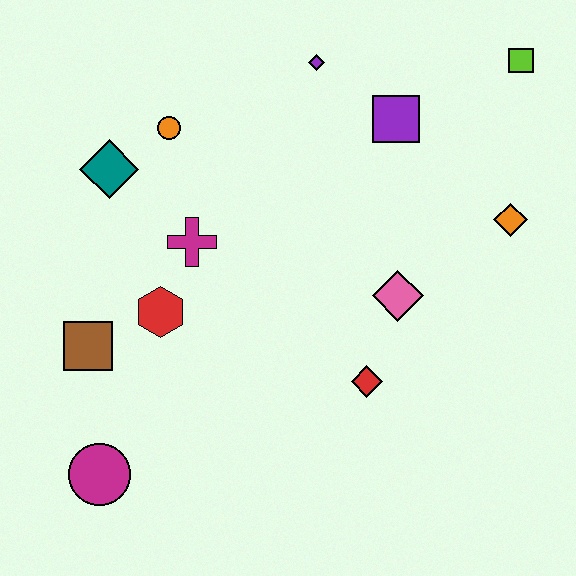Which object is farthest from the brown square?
The lime square is farthest from the brown square.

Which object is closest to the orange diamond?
The pink diamond is closest to the orange diamond.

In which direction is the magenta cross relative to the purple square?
The magenta cross is to the left of the purple square.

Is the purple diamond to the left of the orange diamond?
Yes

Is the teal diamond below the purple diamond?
Yes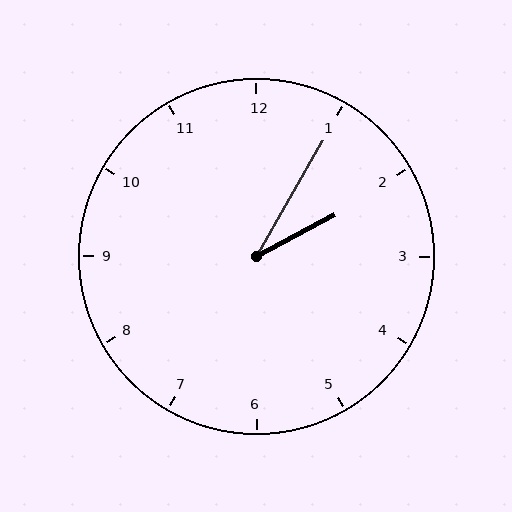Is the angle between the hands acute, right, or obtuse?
It is acute.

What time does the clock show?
2:05.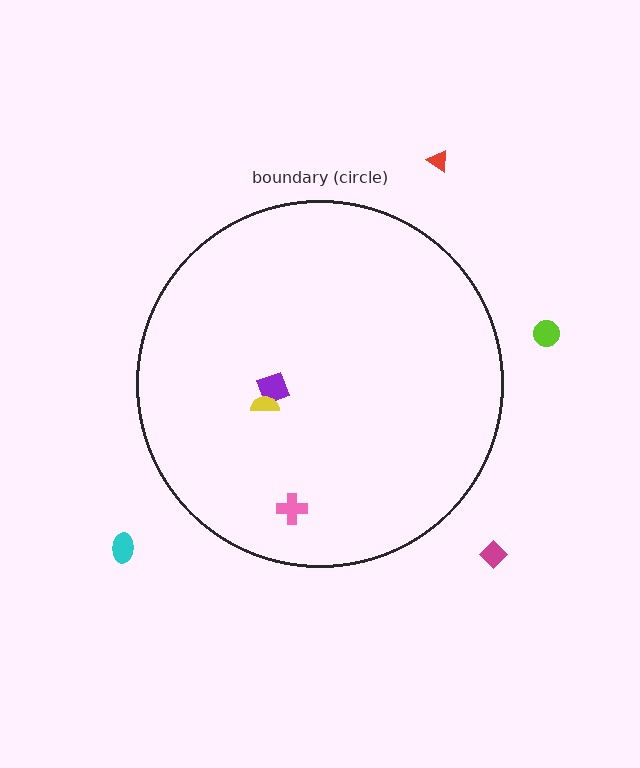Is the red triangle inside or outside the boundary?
Outside.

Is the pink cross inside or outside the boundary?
Inside.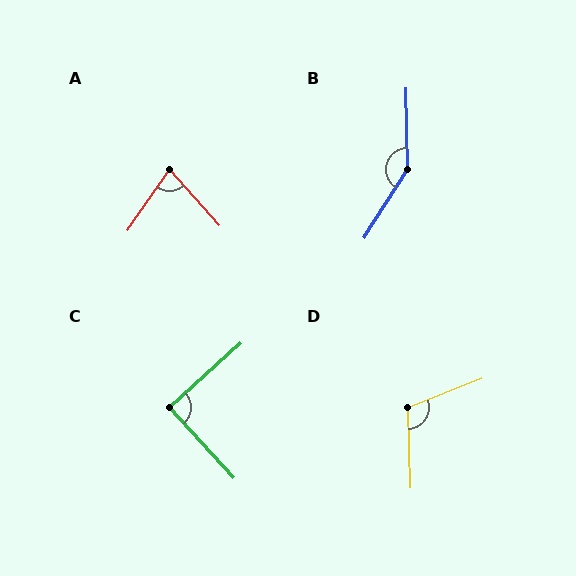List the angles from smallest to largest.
A (76°), C (89°), D (110°), B (147°).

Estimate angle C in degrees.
Approximately 89 degrees.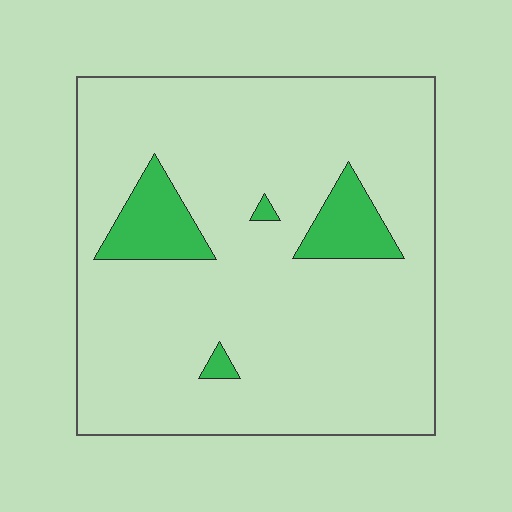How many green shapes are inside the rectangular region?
4.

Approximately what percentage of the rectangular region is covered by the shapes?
Approximately 10%.